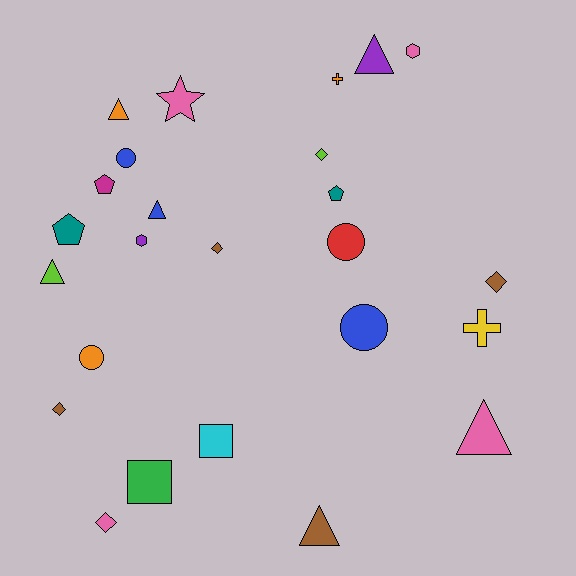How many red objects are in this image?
There is 1 red object.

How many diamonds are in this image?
There are 5 diamonds.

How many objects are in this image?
There are 25 objects.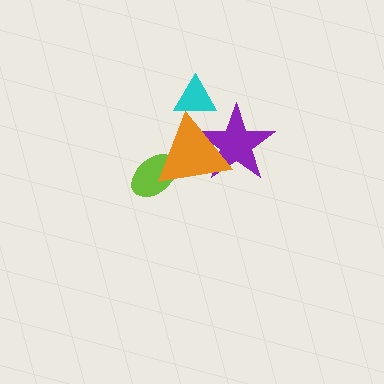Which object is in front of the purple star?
The orange triangle is in front of the purple star.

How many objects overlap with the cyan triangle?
1 object overlaps with the cyan triangle.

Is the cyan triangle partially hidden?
Yes, it is partially covered by another shape.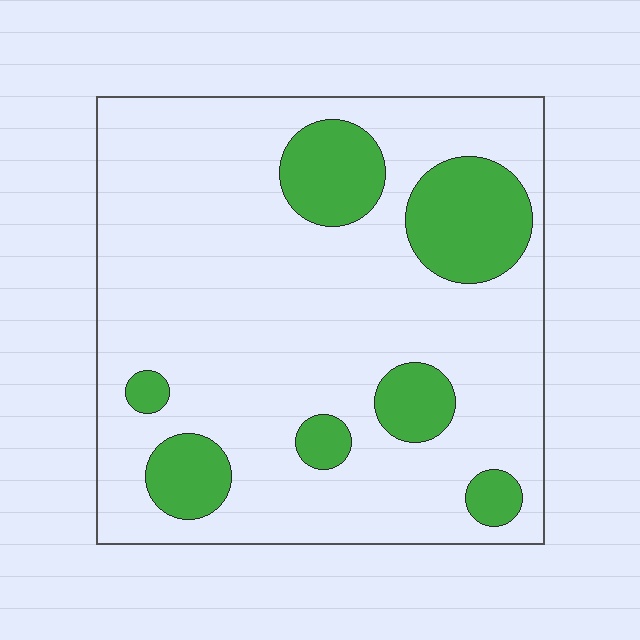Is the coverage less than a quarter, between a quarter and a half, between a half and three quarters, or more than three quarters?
Less than a quarter.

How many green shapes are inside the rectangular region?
7.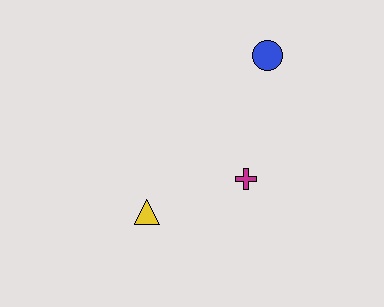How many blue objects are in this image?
There is 1 blue object.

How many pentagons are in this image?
There are no pentagons.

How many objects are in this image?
There are 3 objects.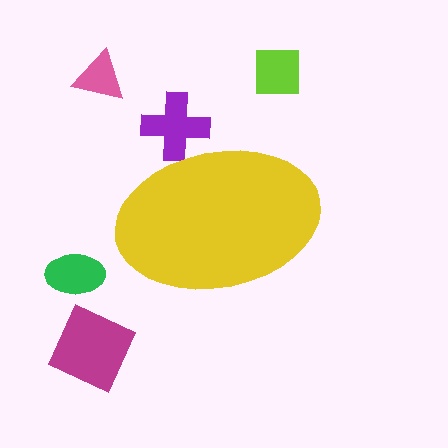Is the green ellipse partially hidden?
No, the green ellipse is fully visible.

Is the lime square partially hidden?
No, the lime square is fully visible.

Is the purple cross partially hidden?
Yes, the purple cross is partially hidden behind the yellow ellipse.